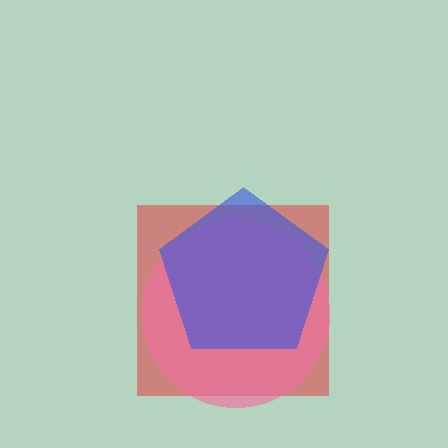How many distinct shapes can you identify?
There are 3 distinct shapes: a red square, a pink circle, a blue pentagon.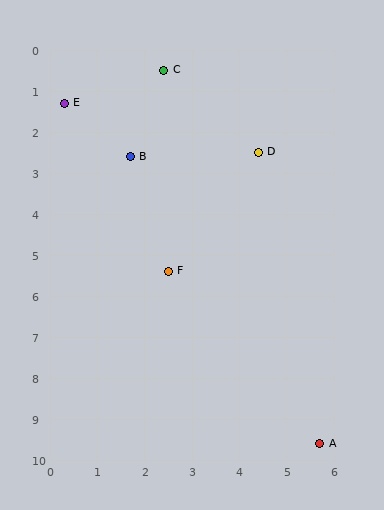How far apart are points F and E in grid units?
Points F and E are about 4.7 grid units apart.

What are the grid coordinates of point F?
Point F is at approximately (2.5, 5.4).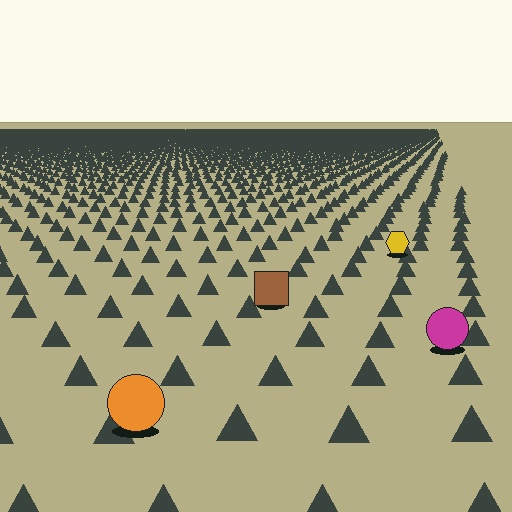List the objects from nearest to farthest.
From nearest to farthest: the orange circle, the magenta circle, the brown square, the yellow hexagon.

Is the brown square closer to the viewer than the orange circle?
No. The orange circle is closer — you can tell from the texture gradient: the ground texture is coarser near it.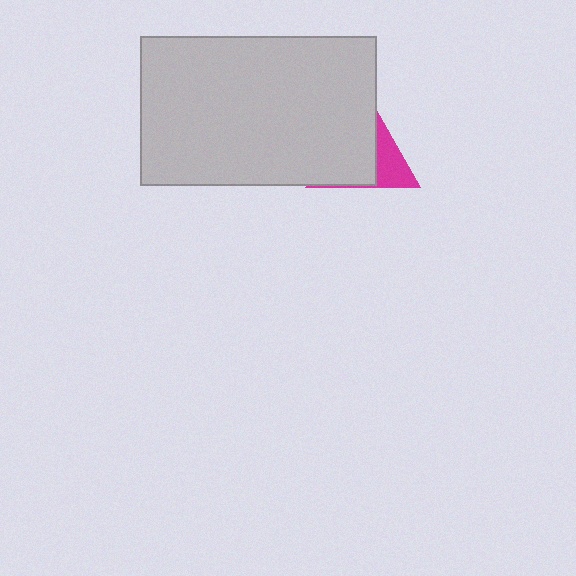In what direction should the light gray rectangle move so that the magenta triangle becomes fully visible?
The light gray rectangle should move left. That is the shortest direction to clear the overlap and leave the magenta triangle fully visible.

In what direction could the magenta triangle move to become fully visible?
The magenta triangle could move right. That would shift it out from behind the light gray rectangle entirely.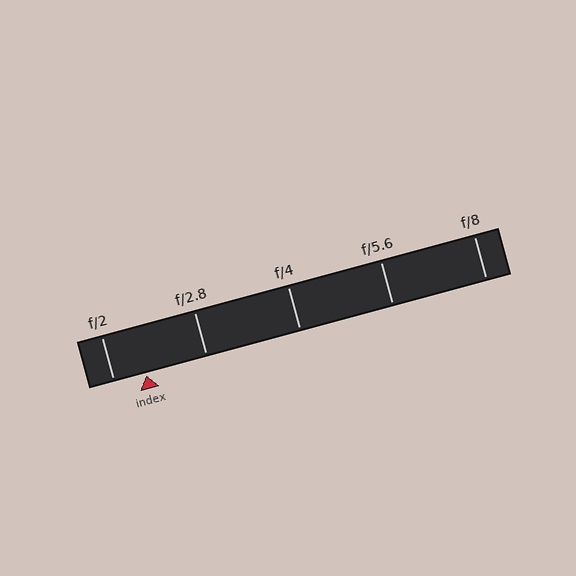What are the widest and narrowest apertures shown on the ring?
The widest aperture shown is f/2 and the narrowest is f/8.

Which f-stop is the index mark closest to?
The index mark is closest to f/2.